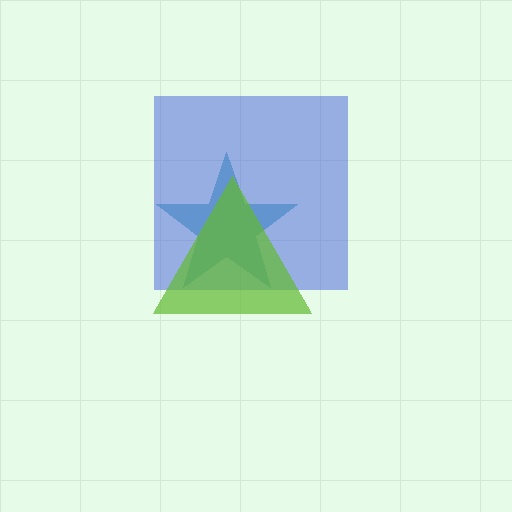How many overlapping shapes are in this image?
There are 3 overlapping shapes in the image.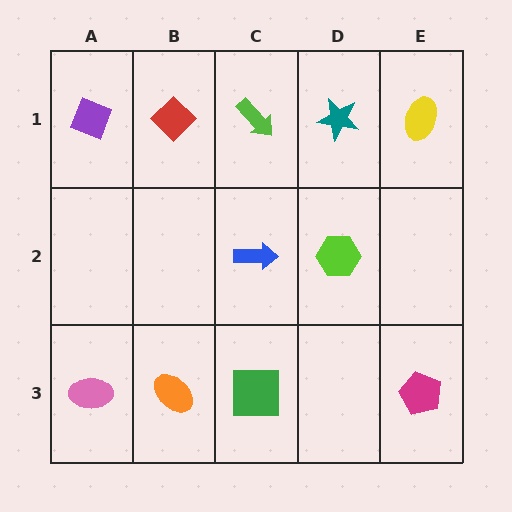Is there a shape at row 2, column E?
No, that cell is empty.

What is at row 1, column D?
A teal star.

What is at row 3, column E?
A magenta pentagon.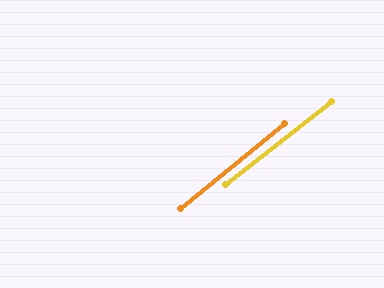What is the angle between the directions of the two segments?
Approximately 1 degree.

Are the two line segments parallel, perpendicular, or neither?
Parallel — their directions differ by only 1.3°.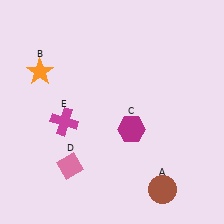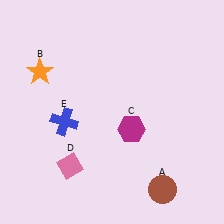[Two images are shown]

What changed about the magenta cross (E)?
In Image 1, E is magenta. In Image 2, it changed to blue.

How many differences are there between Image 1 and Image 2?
There is 1 difference between the two images.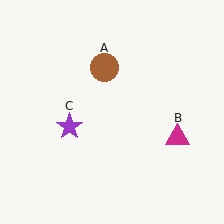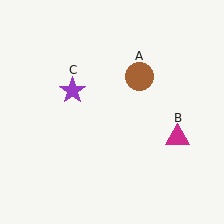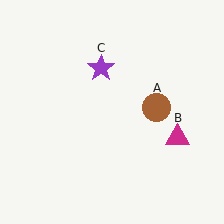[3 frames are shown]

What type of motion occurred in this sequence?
The brown circle (object A), purple star (object C) rotated clockwise around the center of the scene.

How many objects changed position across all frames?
2 objects changed position: brown circle (object A), purple star (object C).